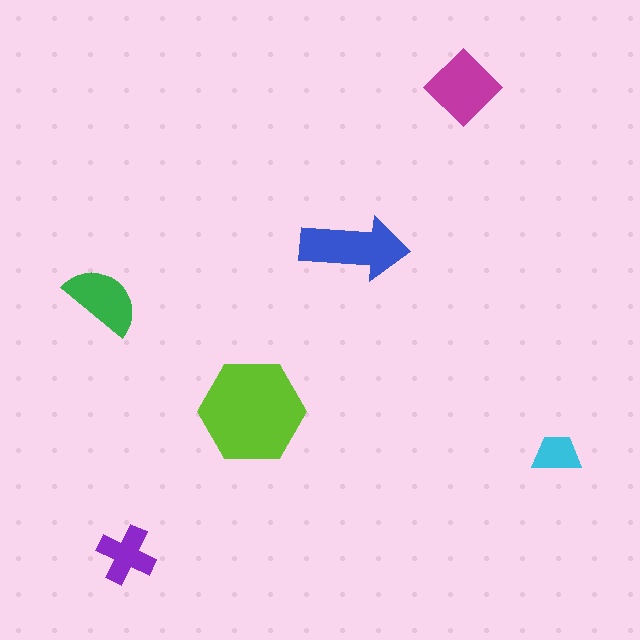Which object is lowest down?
The purple cross is bottommost.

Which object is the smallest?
The cyan trapezoid.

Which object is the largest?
The lime hexagon.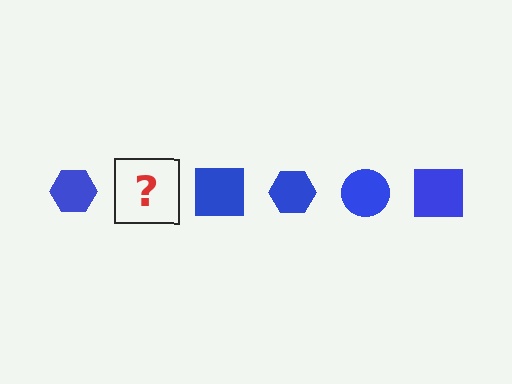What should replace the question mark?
The question mark should be replaced with a blue circle.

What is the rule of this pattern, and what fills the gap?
The rule is that the pattern cycles through hexagon, circle, square shapes in blue. The gap should be filled with a blue circle.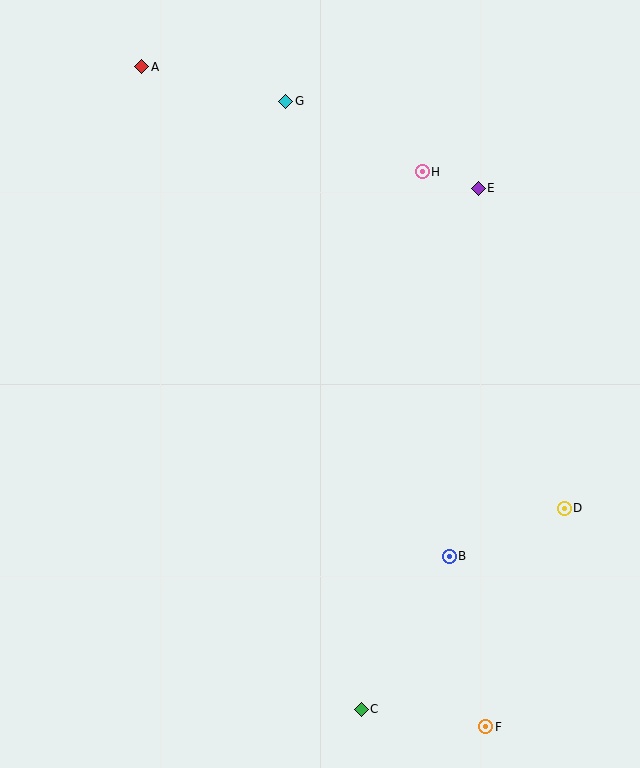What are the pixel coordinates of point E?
Point E is at (478, 188).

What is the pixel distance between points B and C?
The distance between B and C is 176 pixels.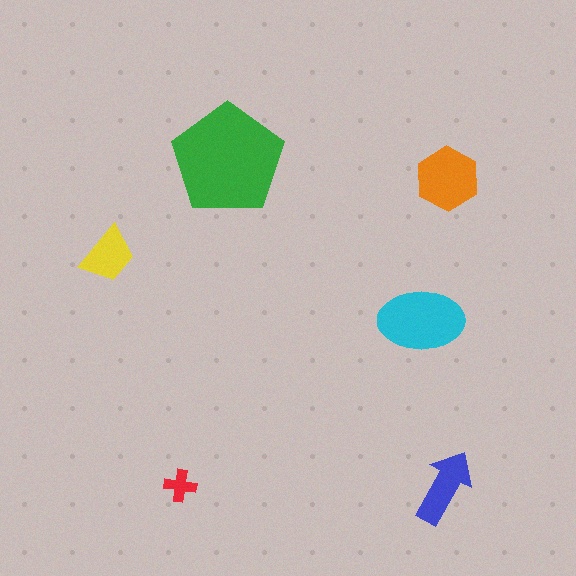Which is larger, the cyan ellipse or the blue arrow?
The cyan ellipse.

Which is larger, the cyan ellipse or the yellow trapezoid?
The cyan ellipse.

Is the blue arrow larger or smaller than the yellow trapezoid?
Larger.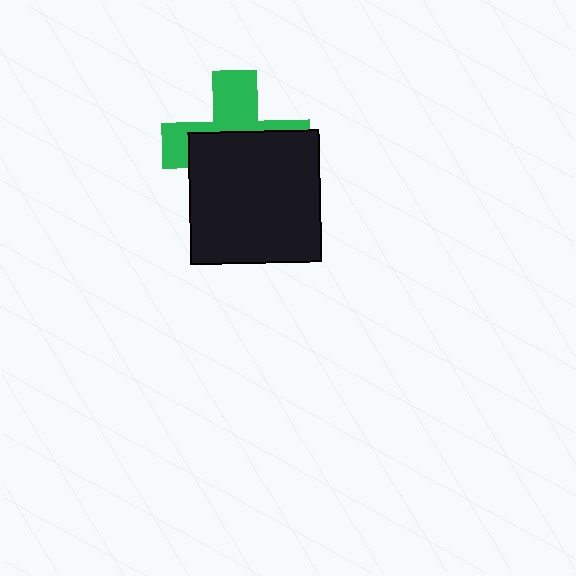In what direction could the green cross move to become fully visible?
The green cross could move up. That would shift it out from behind the black square entirely.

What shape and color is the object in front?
The object in front is a black square.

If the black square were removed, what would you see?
You would see the complete green cross.